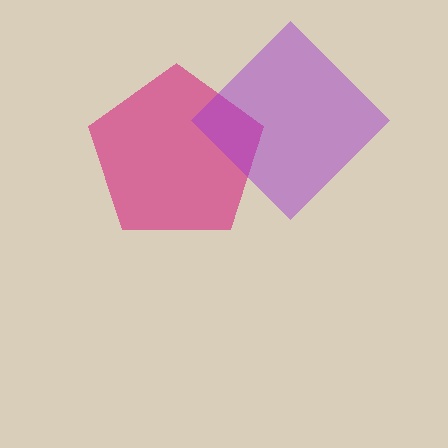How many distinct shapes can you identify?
There are 2 distinct shapes: a magenta pentagon, a purple diamond.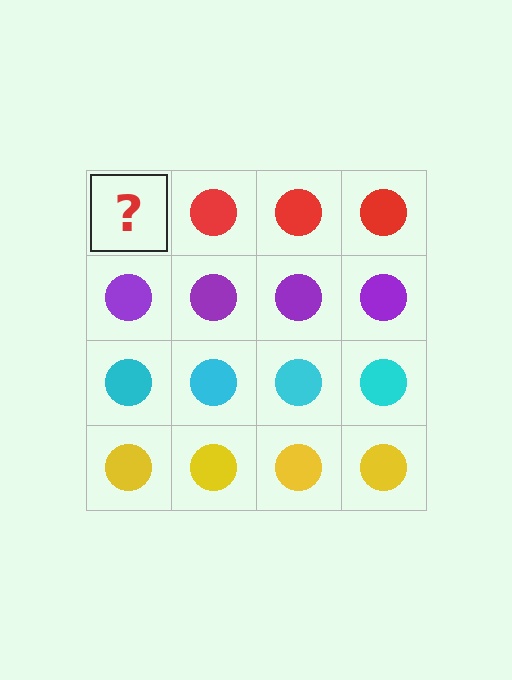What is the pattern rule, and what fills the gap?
The rule is that each row has a consistent color. The gap should be filled with a red circle.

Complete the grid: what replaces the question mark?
The question mark should be replaced with a red circle.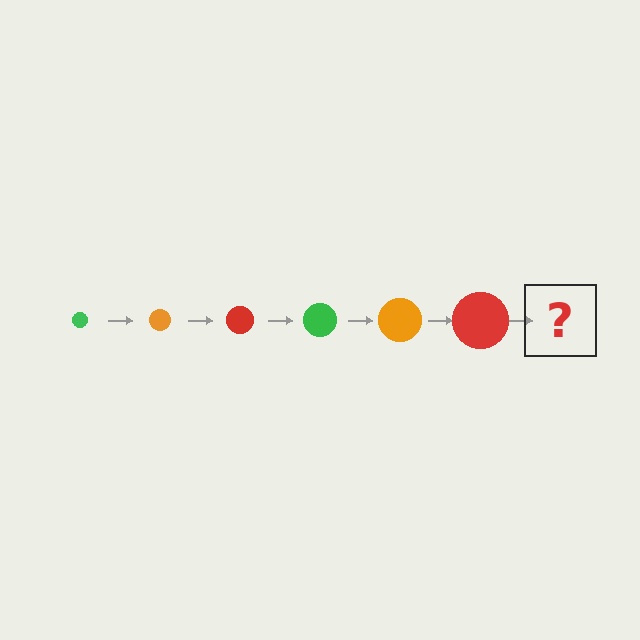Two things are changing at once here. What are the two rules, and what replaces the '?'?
The two rules are that the circle grows larger each step and the color cycles through green, orange, and red. The '?' should be a green circle, larger than the previous one.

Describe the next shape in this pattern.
It should be a green circle, larger than the previous one.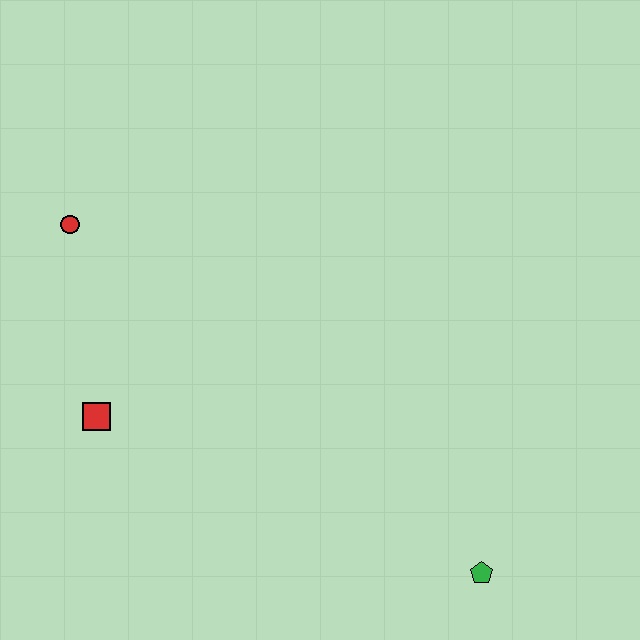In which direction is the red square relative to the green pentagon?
The red square is to the left of the green pentagon.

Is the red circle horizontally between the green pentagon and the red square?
No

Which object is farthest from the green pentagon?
The red circle is farthest from the green pentagon.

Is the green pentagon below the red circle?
Yes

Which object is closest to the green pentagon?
The red square is closest to the green pentagon.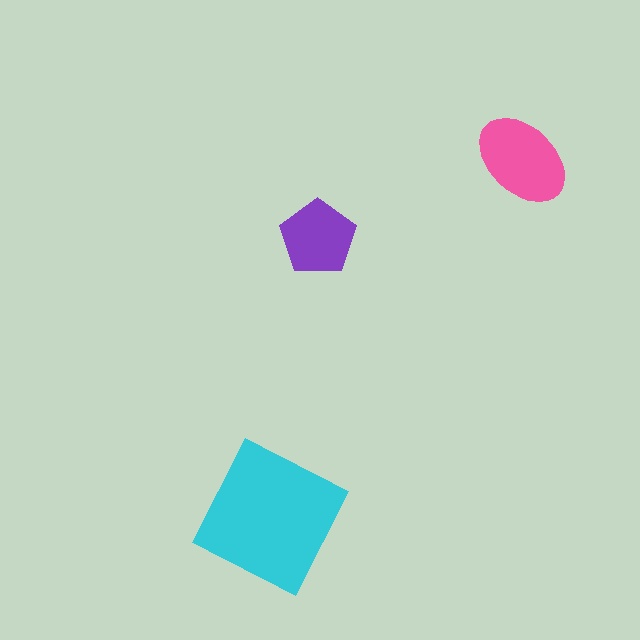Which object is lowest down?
The cyan square is bottommost.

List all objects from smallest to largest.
The purple pentagon, the pink ellipse, the cyan square.